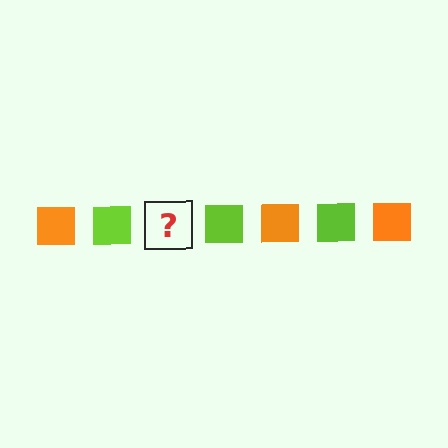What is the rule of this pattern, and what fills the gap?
The rule is that the pattern cycles through orange, lime squares. The gap should be filled with an orange square.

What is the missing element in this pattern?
The missing element is an orange square.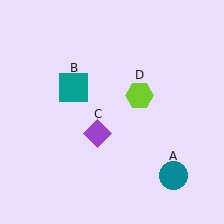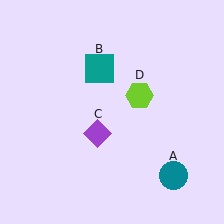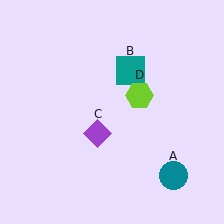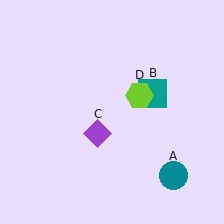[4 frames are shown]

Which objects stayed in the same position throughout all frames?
Teal circle (object A) and purple diamond (object C) and lime hexagon (object D) remained stationary.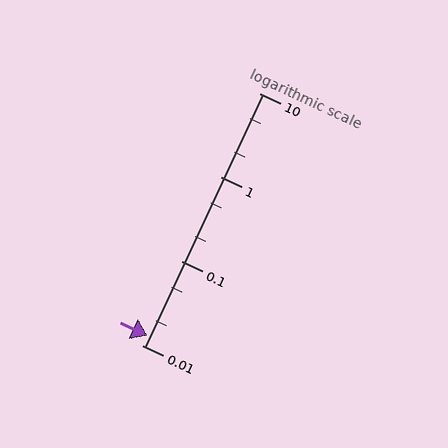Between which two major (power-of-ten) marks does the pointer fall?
The pointer is between 0.01 and 0.1.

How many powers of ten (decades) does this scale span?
The scale spans 3 decades, from 0.01 to 10.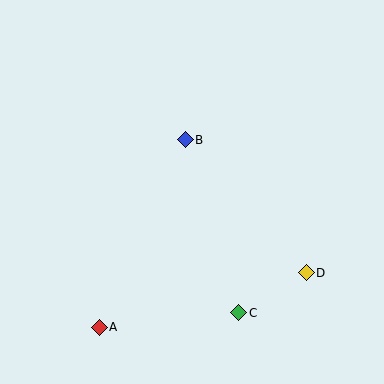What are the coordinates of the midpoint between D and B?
The midpoint between D and B is at (246, 206).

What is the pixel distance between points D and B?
The distance between D and B is 180 pixels.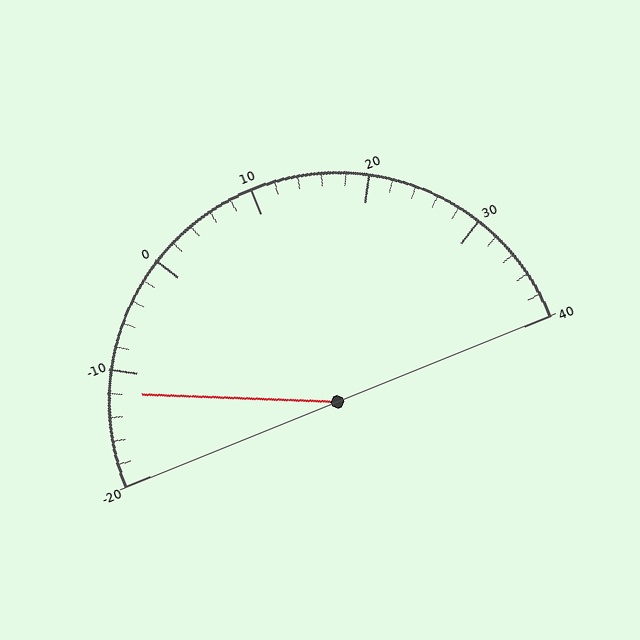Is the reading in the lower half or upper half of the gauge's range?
The reading is in the lower half of the range (-20 to 40).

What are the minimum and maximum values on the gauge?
The gauge ranges from -20 to 40.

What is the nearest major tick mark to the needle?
The nearest major tick mark is -10.